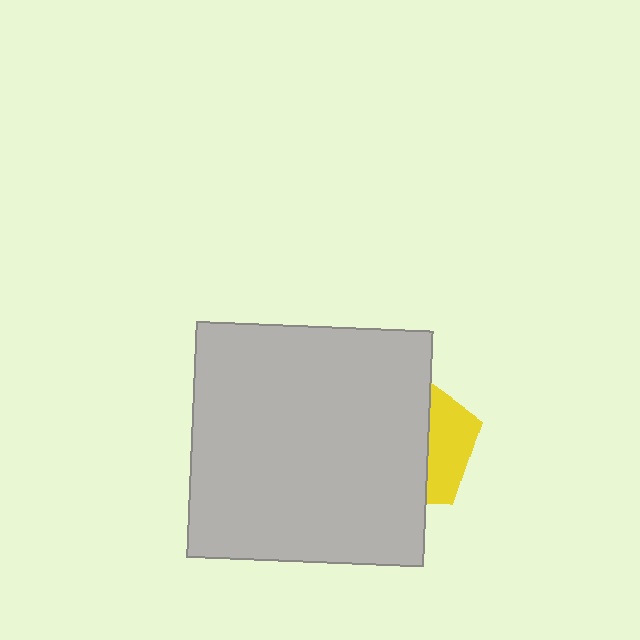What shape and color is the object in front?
The object in front is a light gray square.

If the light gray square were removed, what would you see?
You would see the complete yellow pentagon.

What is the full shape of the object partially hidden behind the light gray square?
The partially hidden object is a yellow pentagon.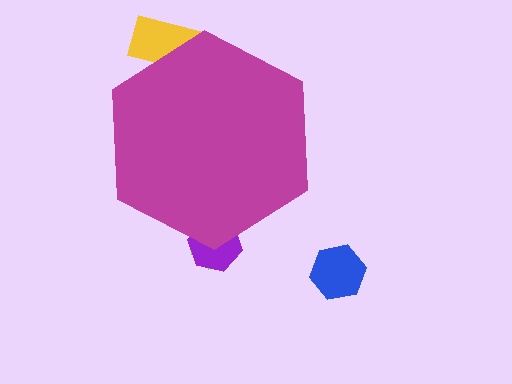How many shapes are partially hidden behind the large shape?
3 shapes are partially hidden.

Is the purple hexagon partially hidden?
Yes, the purple hexagon is partially hidden behind the magenta hexagon.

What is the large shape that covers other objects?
A magenta hexagon.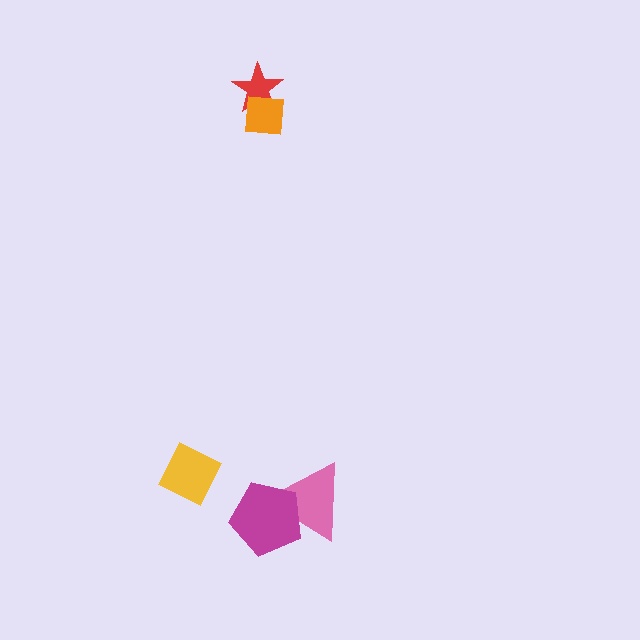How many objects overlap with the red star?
1 object overlaps with the red star.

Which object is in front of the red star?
The orange square is in front of the red star.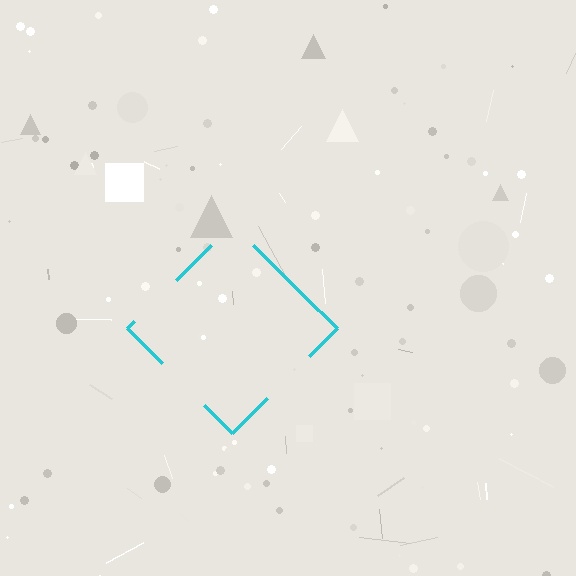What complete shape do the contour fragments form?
The contour fragments form a diamond.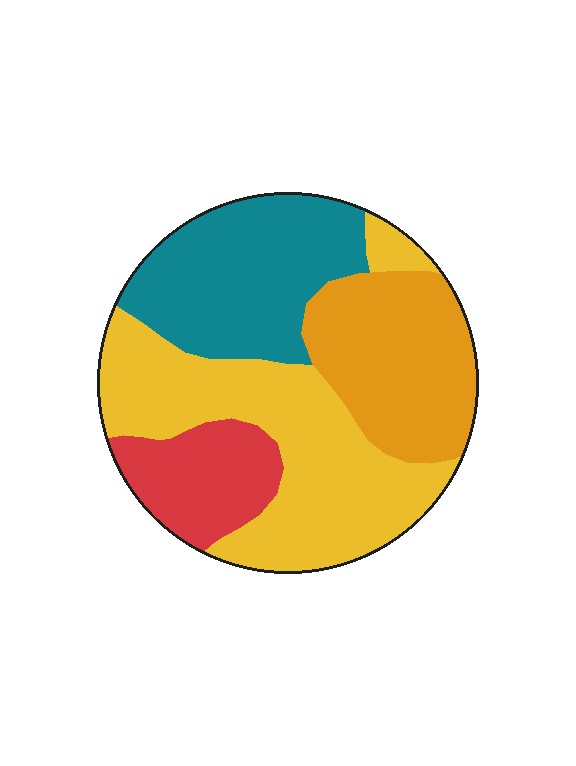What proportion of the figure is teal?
Teal takes up between a quarter and a half of the figure.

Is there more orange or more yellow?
Yellow.